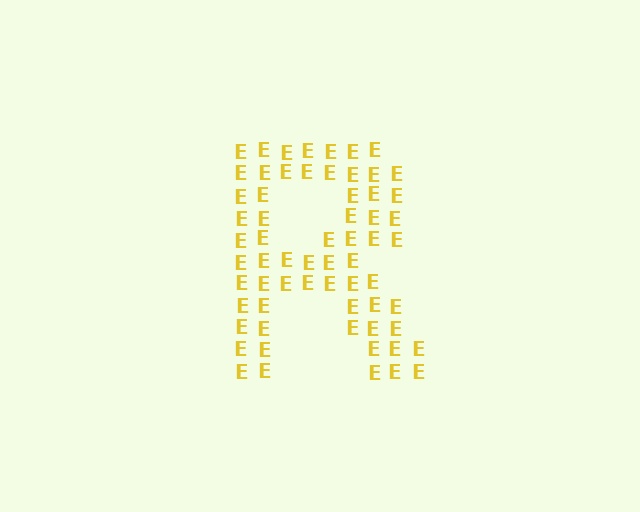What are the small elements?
The small elements are letter E's.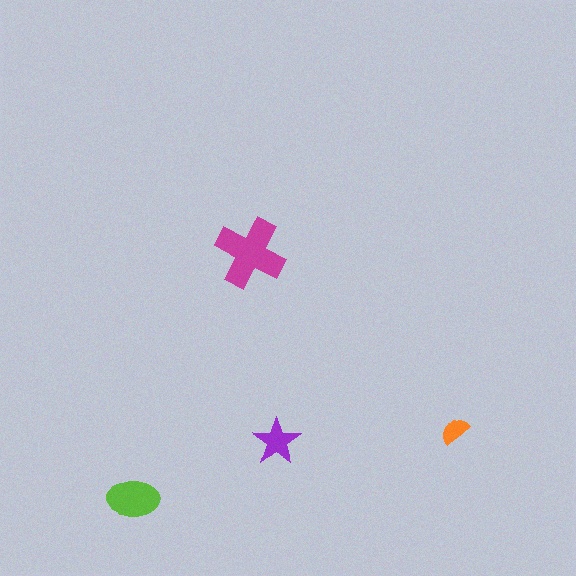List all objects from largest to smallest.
The magenta cross, the lime ellipse, the purple star, the orange semicircle.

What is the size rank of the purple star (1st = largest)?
3rd.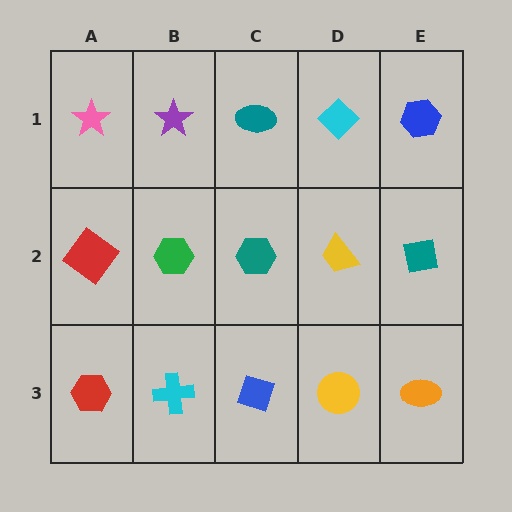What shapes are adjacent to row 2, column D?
A cyan diamond (row 1, column D), a yellow circle (row 3, column D), a teal hexagon (row 2, column C), a teal square (row 2, column E).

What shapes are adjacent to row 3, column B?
A green hexagon (row 2, column B), a red hexagon (row 3, column A), a blue diamond (row 3, column C).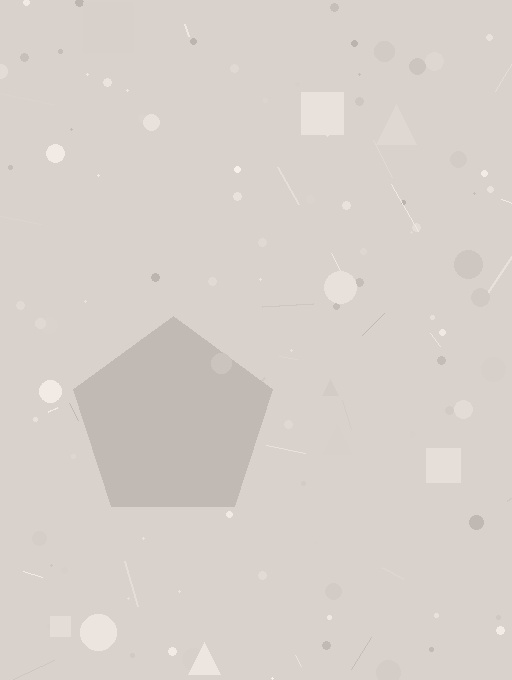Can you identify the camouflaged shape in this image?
The camouflaged shape is a pentagon.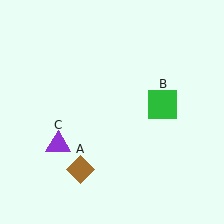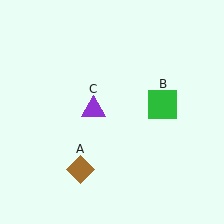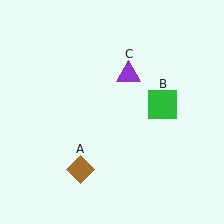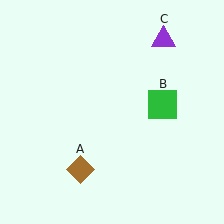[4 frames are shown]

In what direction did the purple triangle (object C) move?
The purple triangle (object C) moved up and to the right.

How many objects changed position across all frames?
1 object changed position: purple triangle (object C).